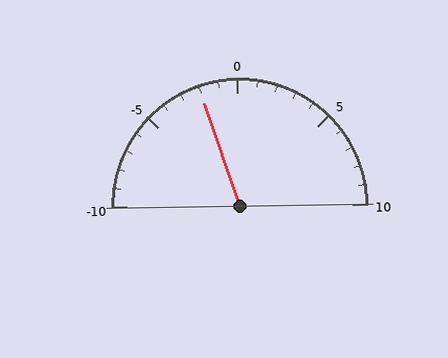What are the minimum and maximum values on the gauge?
The gauge ranges from -10 to 10.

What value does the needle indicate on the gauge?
The needle indicates approximately -2.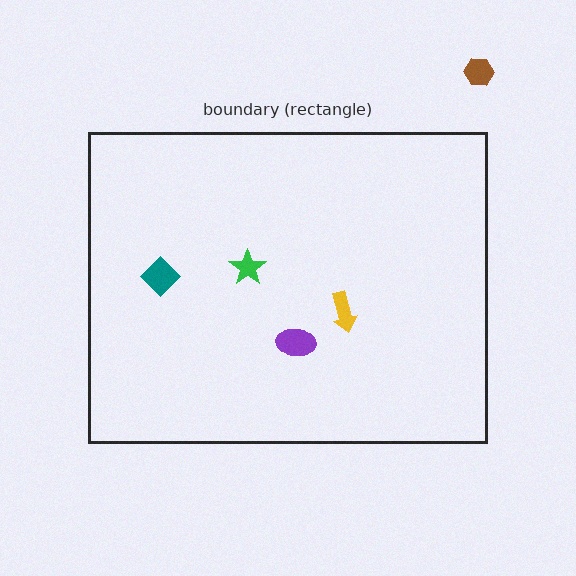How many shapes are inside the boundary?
4 inside, 1 outside.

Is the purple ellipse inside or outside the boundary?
Inside.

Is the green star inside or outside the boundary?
Inside.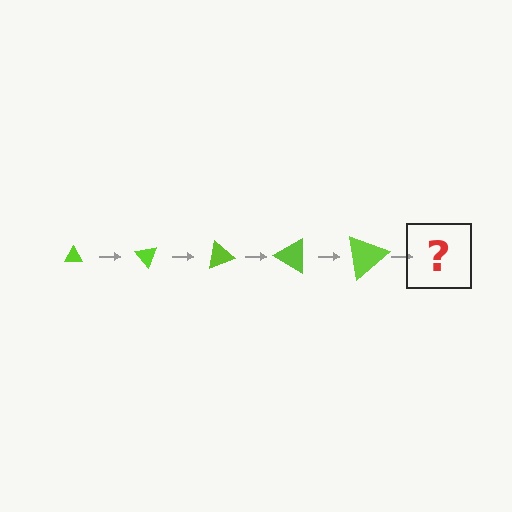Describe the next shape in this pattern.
It should be a triangle, larger than the previous one and rotated 250 degrees from the start.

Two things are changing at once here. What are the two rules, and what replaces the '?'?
The two rules are that the triangle grows larger each step and it rotates 50 degrees each step. The '?' should be a triangle, larger than the previous one and rotated 250 degrees from the start.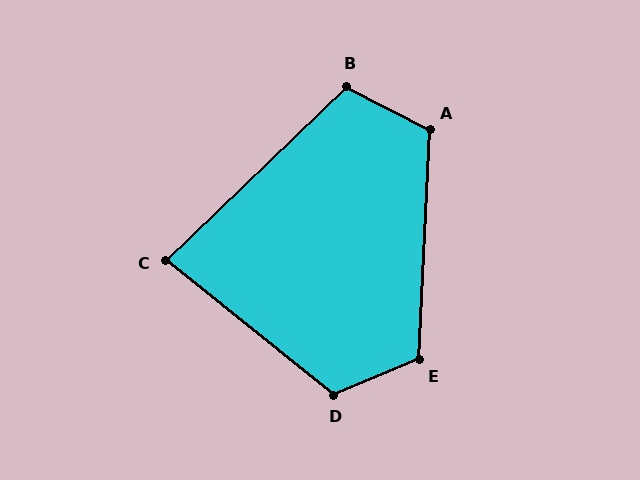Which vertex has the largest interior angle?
D, at approximately 119 degrees.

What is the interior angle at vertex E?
Approximately 115 degrees (obtuse).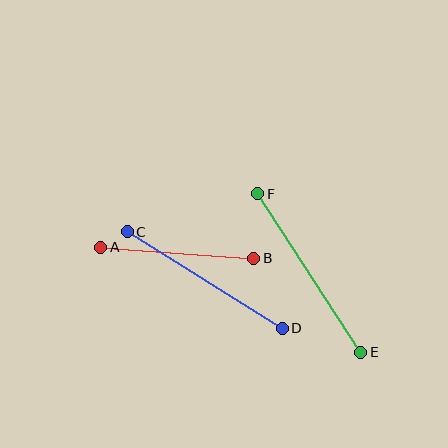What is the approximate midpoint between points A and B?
The midpoint is at approximately (177, 253) pixels.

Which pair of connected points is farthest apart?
Points E and F are farthest apart.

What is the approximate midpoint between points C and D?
The midpoint is at approximately (205, 280) pixels.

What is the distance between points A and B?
The distance is approximately 153 pixels.